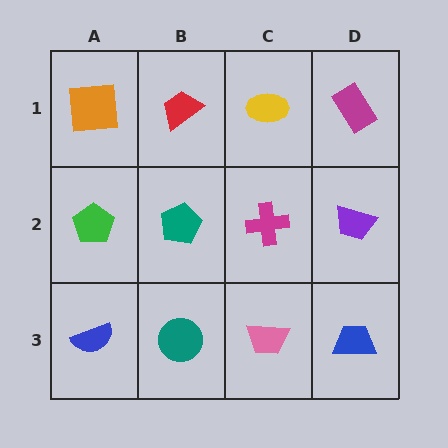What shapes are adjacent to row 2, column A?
An orange square (row 1, column A), a blue semicircle (row 3, column A), a teal pentagon (row 2, column B).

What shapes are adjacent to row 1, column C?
A magenta cross (row 2, column C), a red trapezoid (row 1, column B), a magenta rectangle (row 1, column D).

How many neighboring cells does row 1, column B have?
3.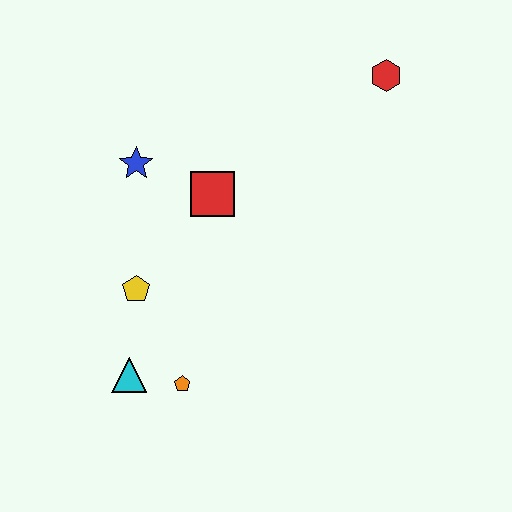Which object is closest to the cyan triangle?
The orange pentagon is closest to the cyan triangle.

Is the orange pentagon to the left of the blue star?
No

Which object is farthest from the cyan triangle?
The red hexagon is farthest from the cyan triangle.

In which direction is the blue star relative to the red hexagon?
The blue star is to the left of the red hexagon.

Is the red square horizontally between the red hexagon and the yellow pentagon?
Yes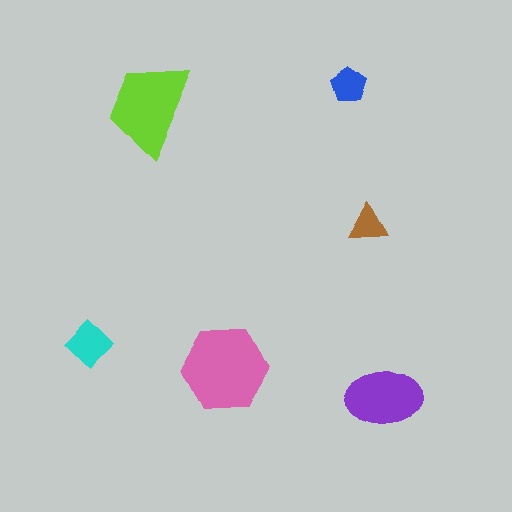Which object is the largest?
The pink hexagon.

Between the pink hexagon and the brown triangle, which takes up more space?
The pink hexagon.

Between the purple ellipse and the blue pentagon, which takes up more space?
The purple ellipse.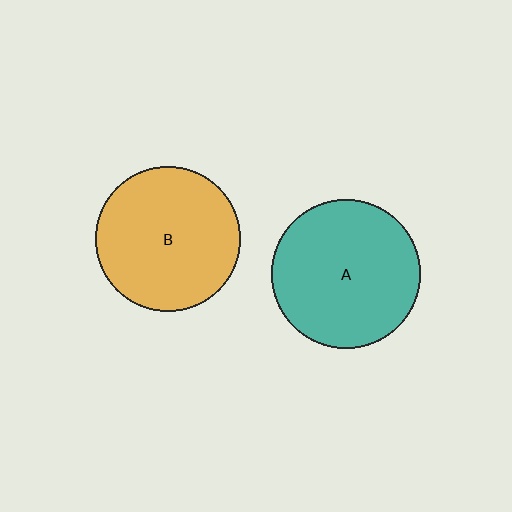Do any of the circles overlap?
No, none of the circles overlap.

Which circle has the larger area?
Circle A (teal).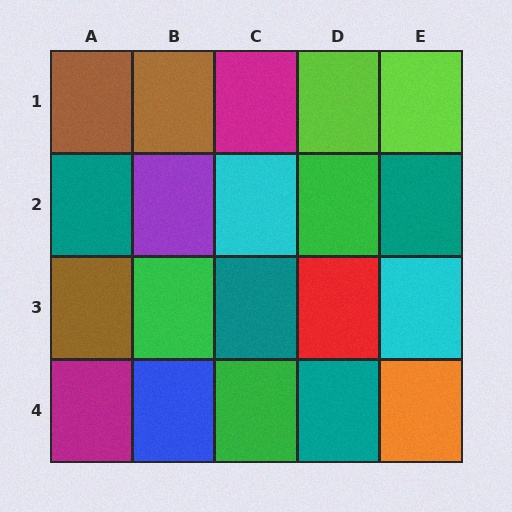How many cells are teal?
4 cells are teal.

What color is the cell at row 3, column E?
Cyan.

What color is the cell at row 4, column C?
Green.